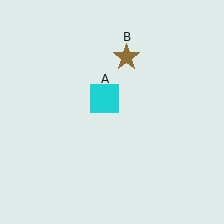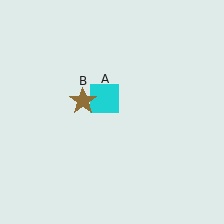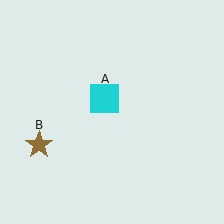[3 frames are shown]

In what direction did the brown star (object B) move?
The brown star (object B) moved down and to the left.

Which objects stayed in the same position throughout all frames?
Cyan square (object A) remained stationary.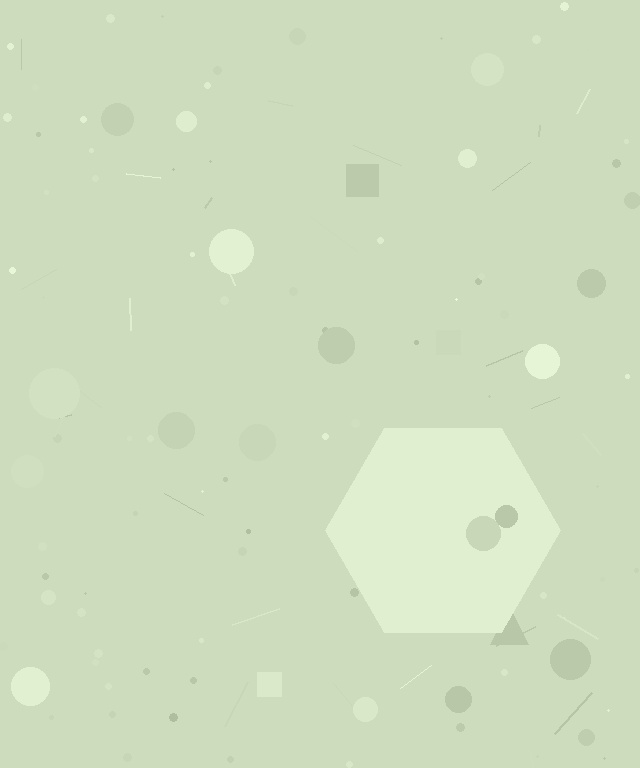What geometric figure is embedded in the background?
A hexagon is embedded in the background.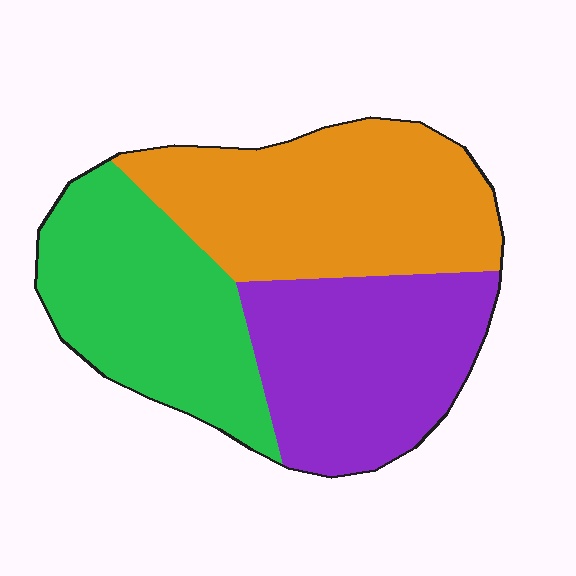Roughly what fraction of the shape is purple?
Purple takes up about one third (1/3) of the shape.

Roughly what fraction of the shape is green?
Green takes up about one third (1/3) of the shape.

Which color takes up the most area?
Orange, at roughly 35%.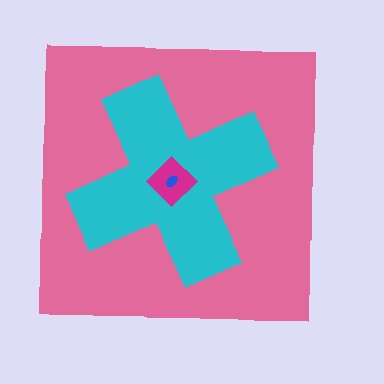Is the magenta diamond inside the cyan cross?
Yes.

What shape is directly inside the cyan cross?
The magenta diamond.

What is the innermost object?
The blue ellipse.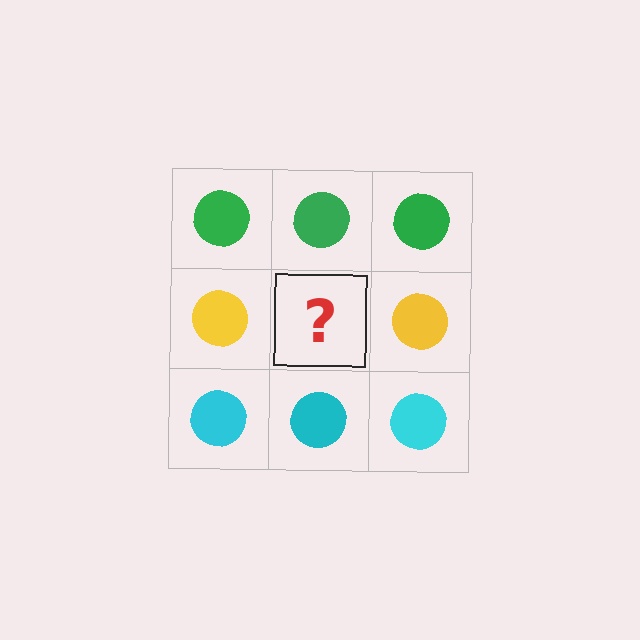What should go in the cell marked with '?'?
The missing cell should contain a yellow circle.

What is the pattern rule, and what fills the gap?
The rule is that each row has a consistent color. The gap should be filled with a yellow circle.